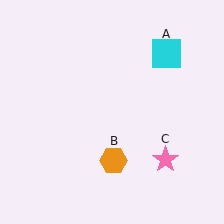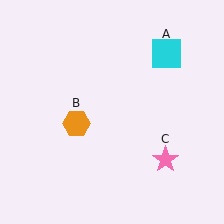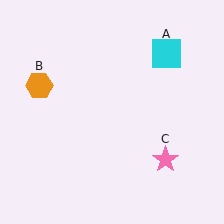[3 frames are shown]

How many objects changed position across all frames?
1 object changed position: orange hexagon (object B).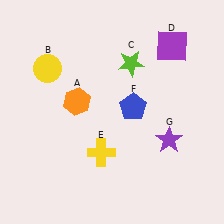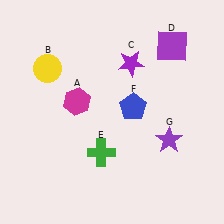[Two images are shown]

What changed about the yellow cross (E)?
In Image 1, E is yellow. In Image 2, it changed to green.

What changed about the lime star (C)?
In Image 1, C is lime. In Image 2, it changed to purple.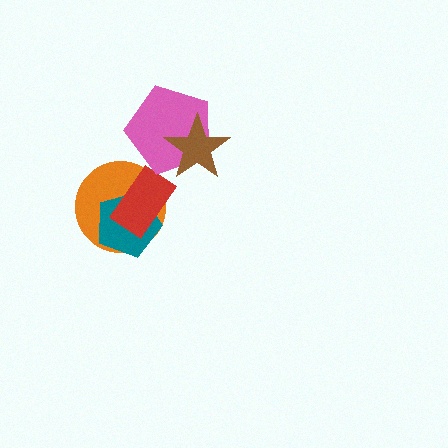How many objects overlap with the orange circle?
2 objects overlap with the orange circle.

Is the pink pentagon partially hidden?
Yes, it is partially covered by another shape.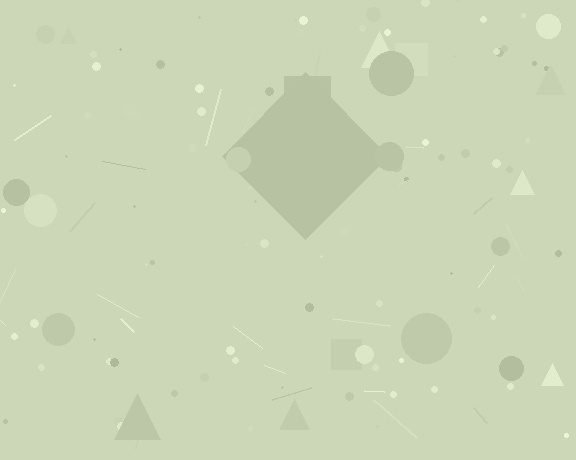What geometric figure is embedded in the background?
A diamond is embedded in the background.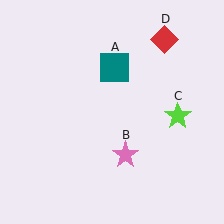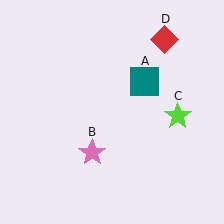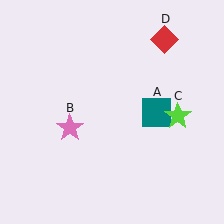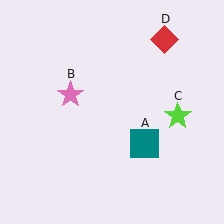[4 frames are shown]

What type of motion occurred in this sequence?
The teal square (object A), pink star (object B) rotated clockwise around the center of the scene.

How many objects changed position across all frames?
2 objects changed position: teal square (object A), pink star (object B).